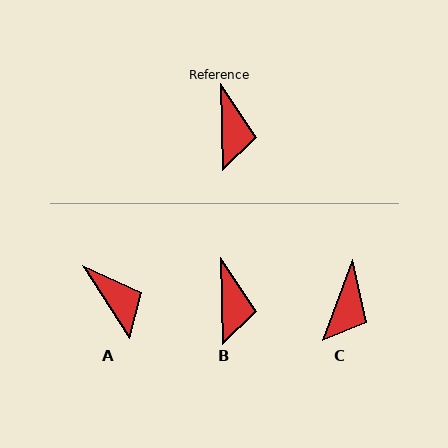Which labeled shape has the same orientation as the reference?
B.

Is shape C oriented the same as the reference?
No, it is off by about 22 degrees.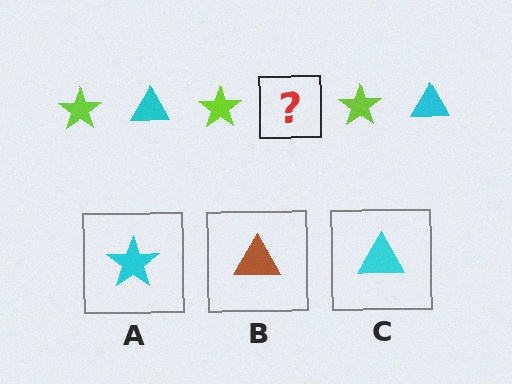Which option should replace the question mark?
Option C.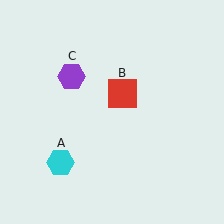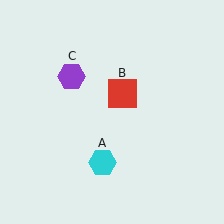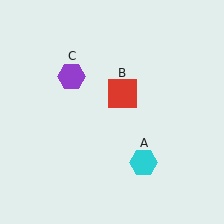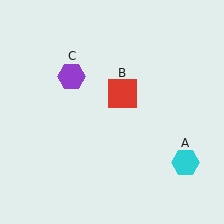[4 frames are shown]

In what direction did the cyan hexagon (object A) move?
The cyan hexagon (object A) moved right.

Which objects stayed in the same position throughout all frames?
Red square (object B) and purple hexagon (object C) remained stationary.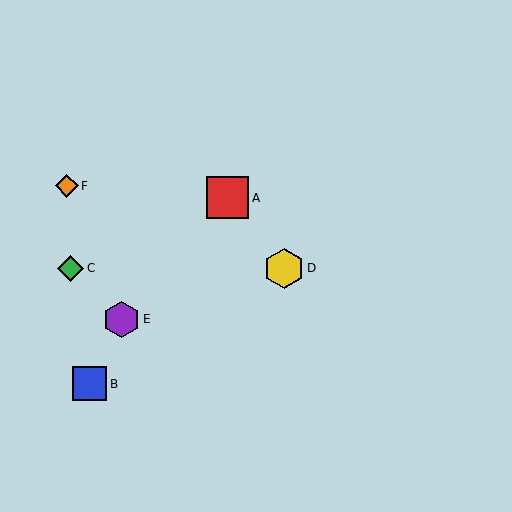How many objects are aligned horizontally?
2 objects (C, D) are aligned horizontally.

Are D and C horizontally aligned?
Yes, both are at y≈268.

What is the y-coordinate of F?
Object F is at y≈186.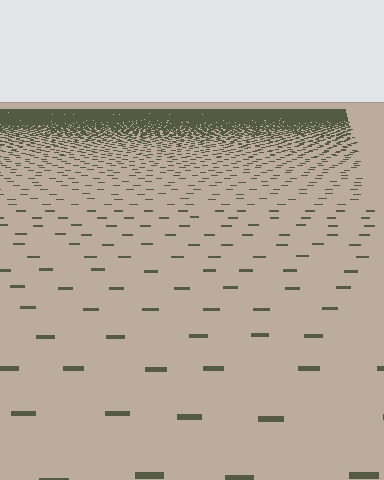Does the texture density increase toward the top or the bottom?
Density increases toward the top.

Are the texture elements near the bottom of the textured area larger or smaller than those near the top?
Larger. Near the bottom, elements are closer to the viewer and appear at a bigger on-screen size.